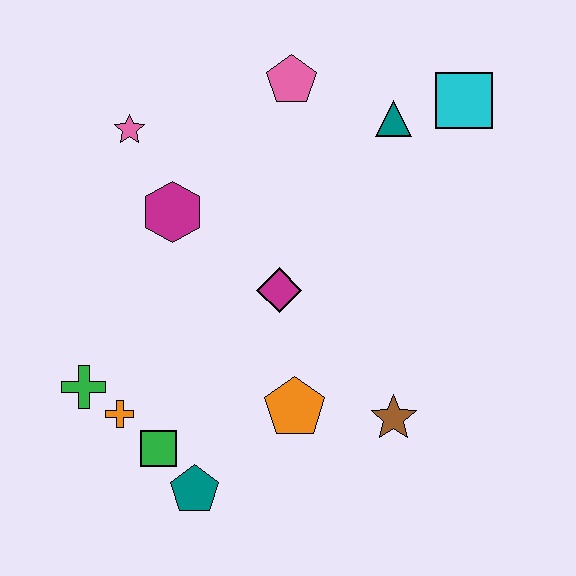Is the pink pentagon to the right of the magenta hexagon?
Yes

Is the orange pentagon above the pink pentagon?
No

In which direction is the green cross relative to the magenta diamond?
The green cross is to the left of the magenta diamond.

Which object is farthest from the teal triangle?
The teal pentagon is farthest from the teal triangle.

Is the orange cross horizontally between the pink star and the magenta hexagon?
No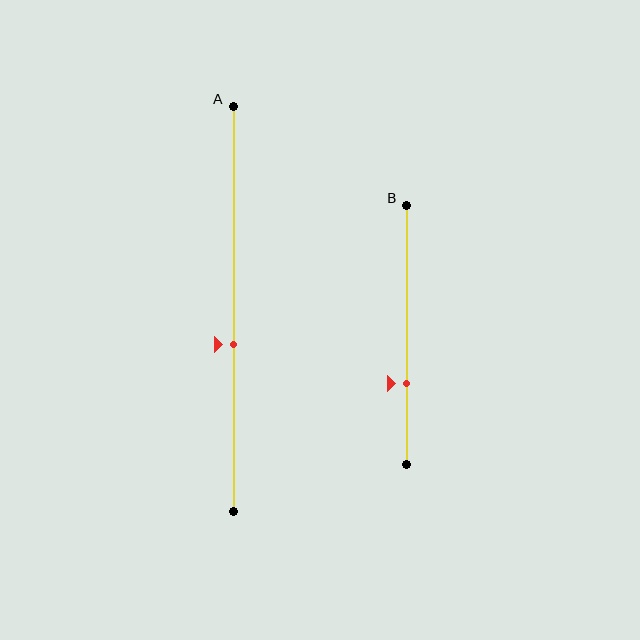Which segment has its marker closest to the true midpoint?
Segment A has its marker closest to the true midpoint.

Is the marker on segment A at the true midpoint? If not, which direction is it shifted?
No, the marker on segment A is shifted downward by about 9% of the segment length.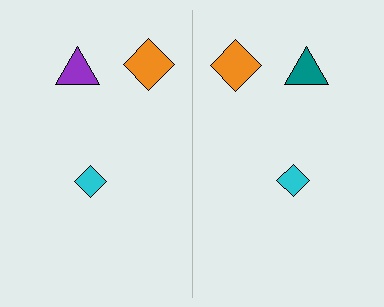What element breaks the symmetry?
The teal triangle on the right side breaks the symmetry — its mirror counterpart is purple.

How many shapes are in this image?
There are 6 shapes in this image.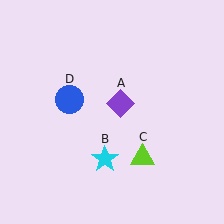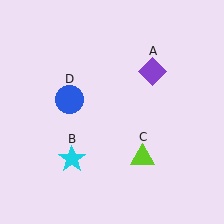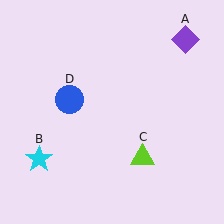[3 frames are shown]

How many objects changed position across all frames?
2 objects changed position: purple diamond (object A), cyan star (object B).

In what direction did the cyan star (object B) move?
The cyan star (object B) moved left.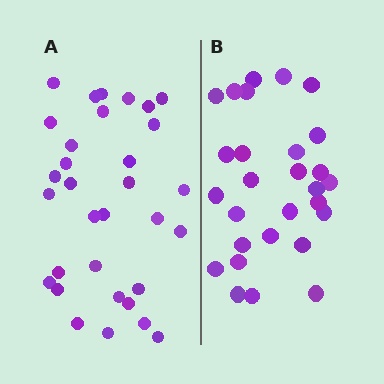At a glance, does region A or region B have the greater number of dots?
Region A (the left region) has more dots.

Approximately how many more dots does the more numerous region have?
Region A has about 4 more dots than region B.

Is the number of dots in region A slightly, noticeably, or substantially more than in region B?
Region A has only slightly more — the two regions are fairly close. The ratio is roughly 1.1 to 1.